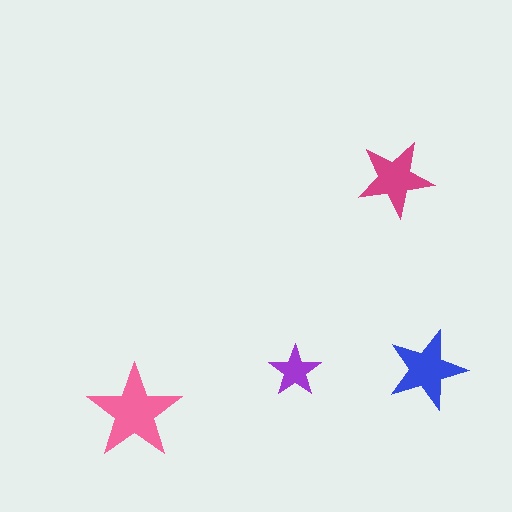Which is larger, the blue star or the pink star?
The pink one.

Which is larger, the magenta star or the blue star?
The blue one.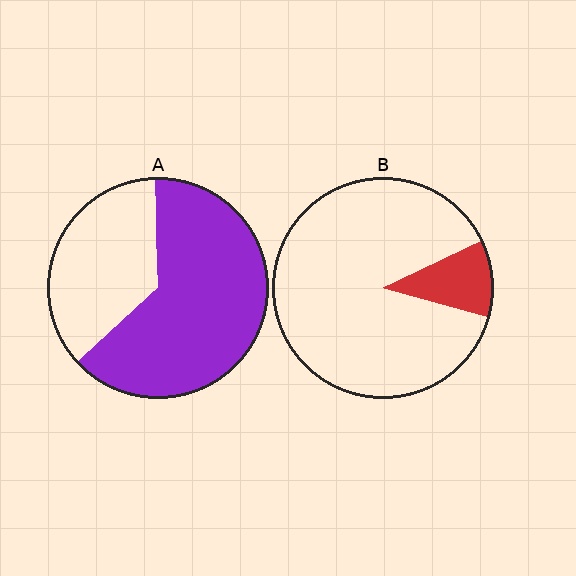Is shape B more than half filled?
No.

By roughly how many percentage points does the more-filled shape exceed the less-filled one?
By roughly 50 percentage points (A over B).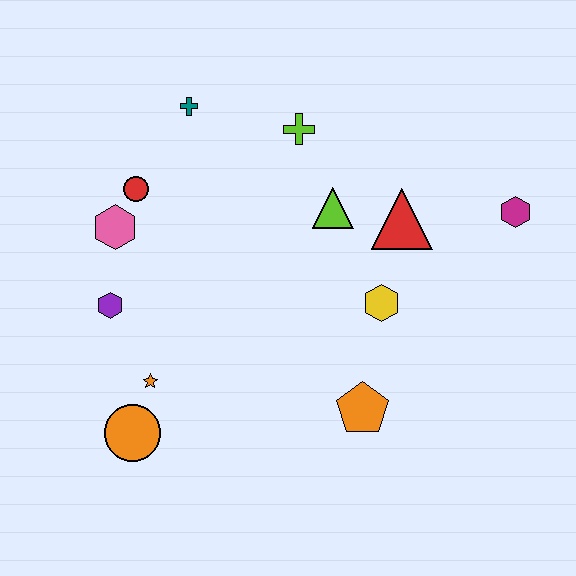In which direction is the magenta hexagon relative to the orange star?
The magenta hexagon is to the right of the orange star.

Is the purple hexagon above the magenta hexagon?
No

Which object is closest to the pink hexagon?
The red circle is closest to the pink hexagon.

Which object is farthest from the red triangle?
The orange circle is farthest from the red triangle.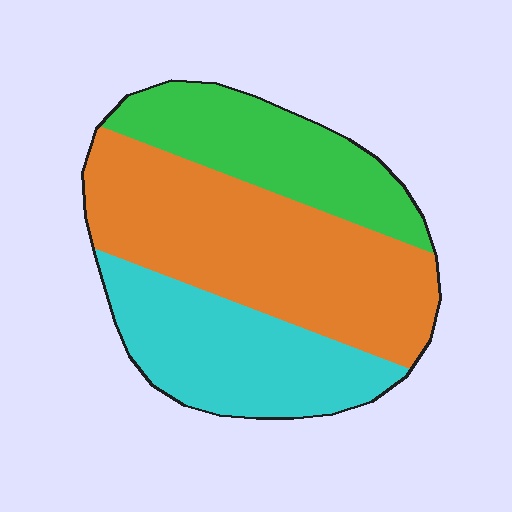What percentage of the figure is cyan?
Cyan covers about 30% of the figure.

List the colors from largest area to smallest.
From largest to smallest: orange, cyan, green.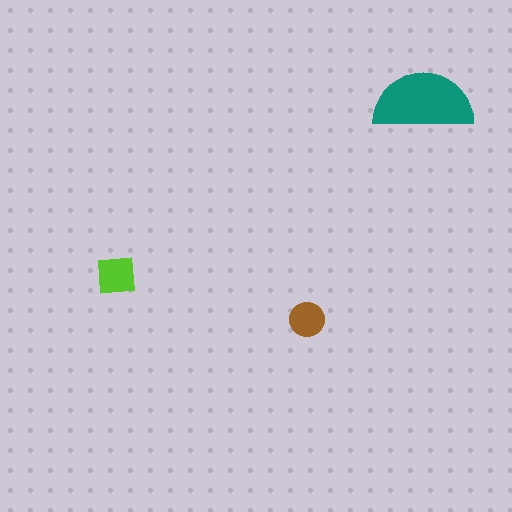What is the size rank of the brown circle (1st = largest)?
3rd.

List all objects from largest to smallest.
The teal semicircle, the lime square, the brown circle.